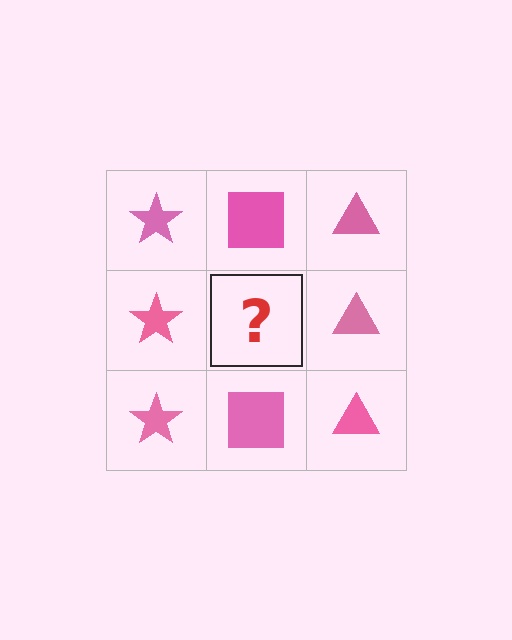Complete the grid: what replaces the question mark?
The question mark should be replaced with a pink square.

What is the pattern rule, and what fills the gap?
The rule is that each column has a consistent shape. The gap should be filled with a pink square.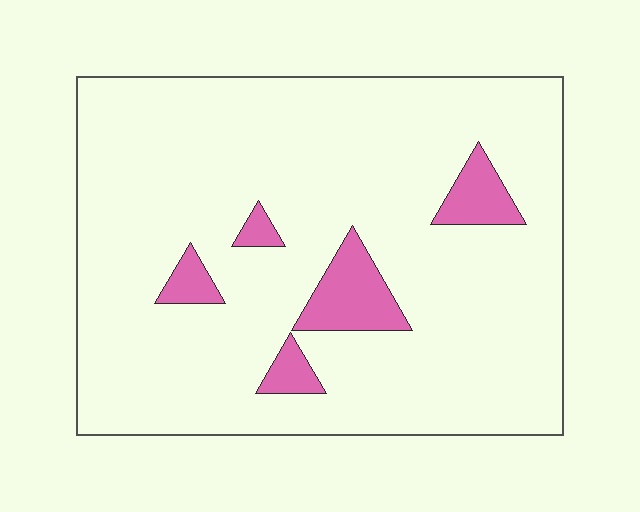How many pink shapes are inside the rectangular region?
5.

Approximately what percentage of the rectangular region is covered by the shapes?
Approximately 10%.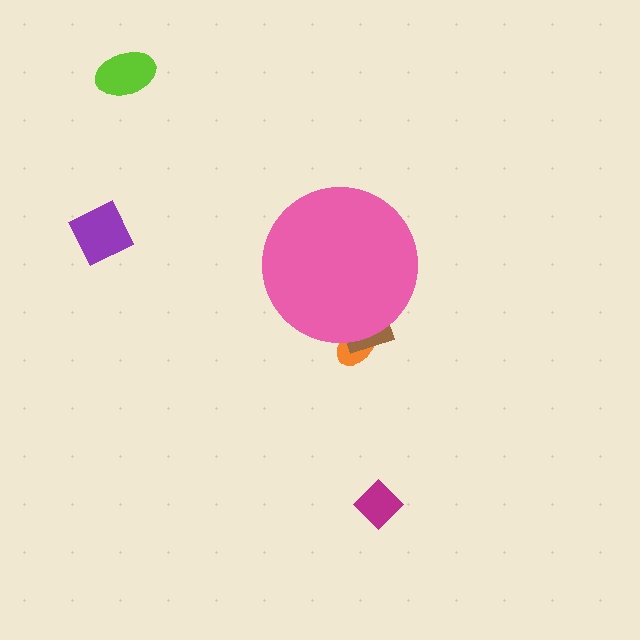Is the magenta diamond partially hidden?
No, the magenta diamond is fully visible.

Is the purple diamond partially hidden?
No, the purple diamond is fully visible.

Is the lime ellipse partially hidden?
No, the lime ellipse is fully visible.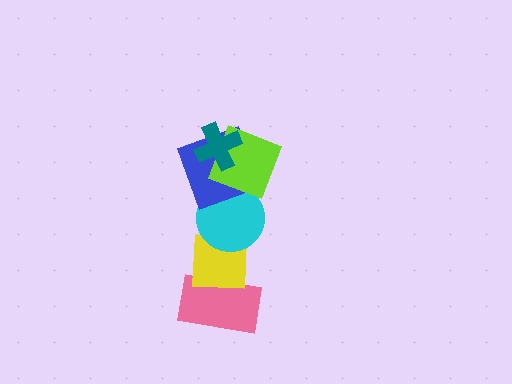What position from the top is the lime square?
The lime square is 2nd from the top.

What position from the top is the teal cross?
The teal cross is 1st from the top.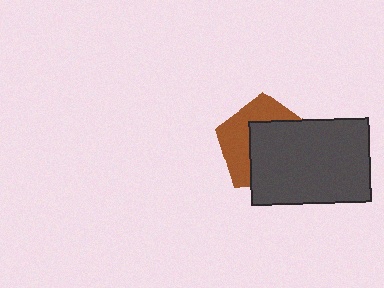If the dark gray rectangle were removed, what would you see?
You would see the complete brown pentagon.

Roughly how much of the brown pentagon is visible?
A small part of it is visible (roughly 44%).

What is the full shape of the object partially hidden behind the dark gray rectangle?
The partially hidden object is a brown pentagon.